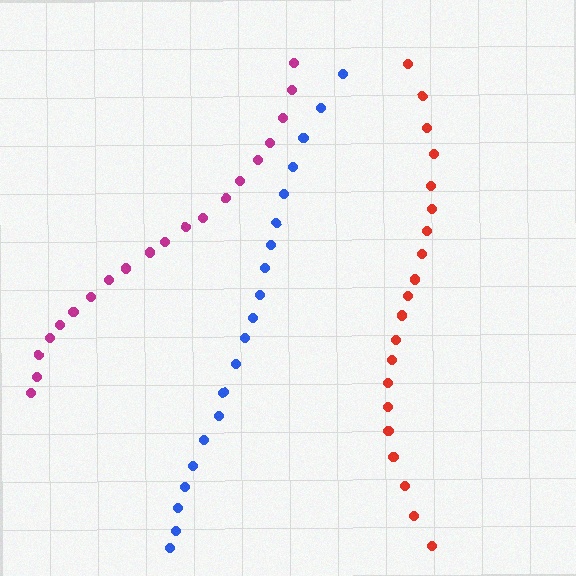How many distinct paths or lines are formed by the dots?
There are 3 distinct paths.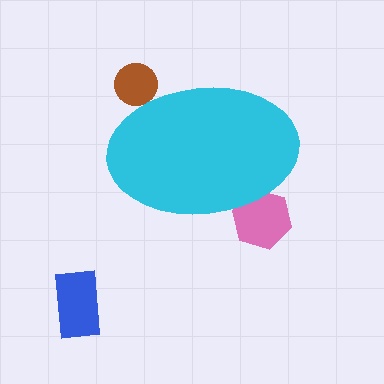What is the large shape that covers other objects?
A cyan ellipse.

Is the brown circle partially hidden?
Yes, the brown circle is partially hidden behind the cyan ellipse.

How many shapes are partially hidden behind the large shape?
2 shapes are partially hidden.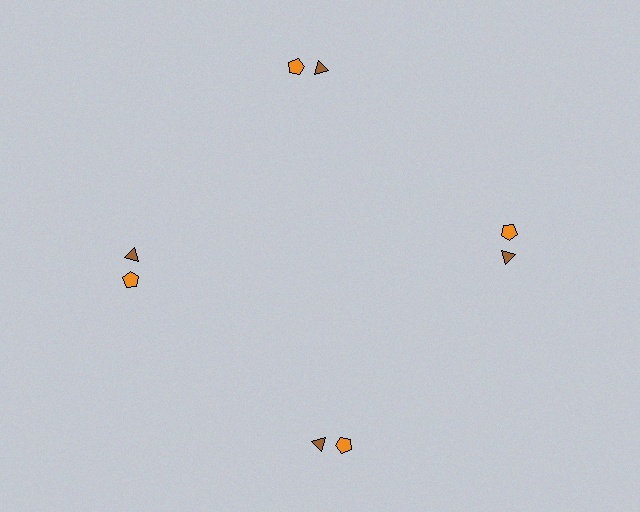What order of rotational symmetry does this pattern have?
This pattern has 4-fold rotational symmetry.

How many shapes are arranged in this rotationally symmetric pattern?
There are 8 shapes, arranged in 4 groups of 2.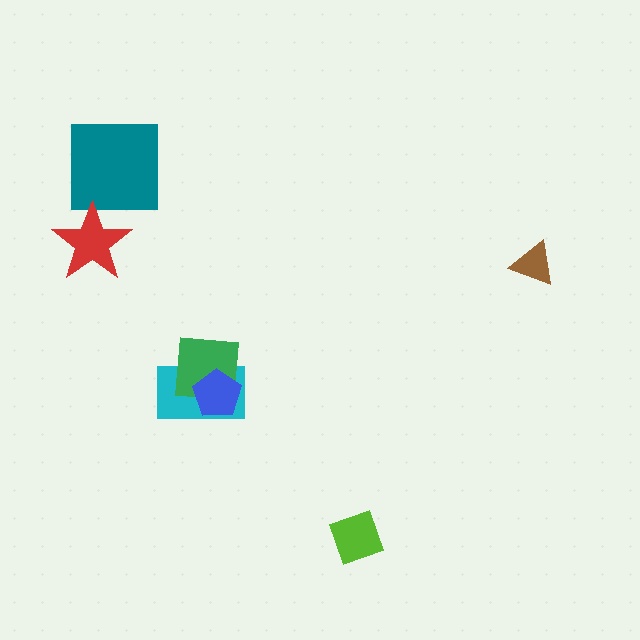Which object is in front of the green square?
The blue pentagon is in front of the green square.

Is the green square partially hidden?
Yes, it is partially covered by another shape.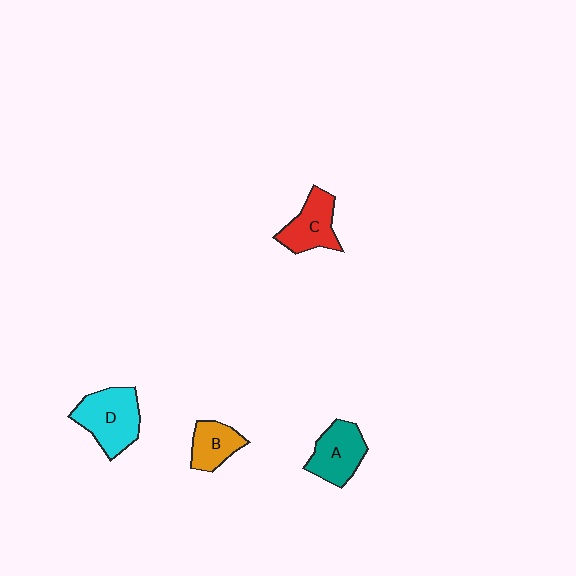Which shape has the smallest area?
Shape B (orange).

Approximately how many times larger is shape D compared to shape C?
Approximately 1.3 times.